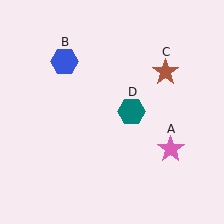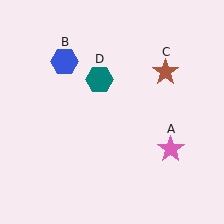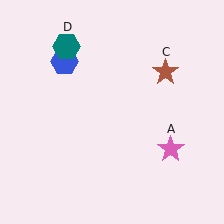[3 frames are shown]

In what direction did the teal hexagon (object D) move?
The teal hexagon (object D) moved up and to the left.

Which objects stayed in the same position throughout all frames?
Pink star (object A) and blue hexagon (object B) and brown star (object C) remained stationary.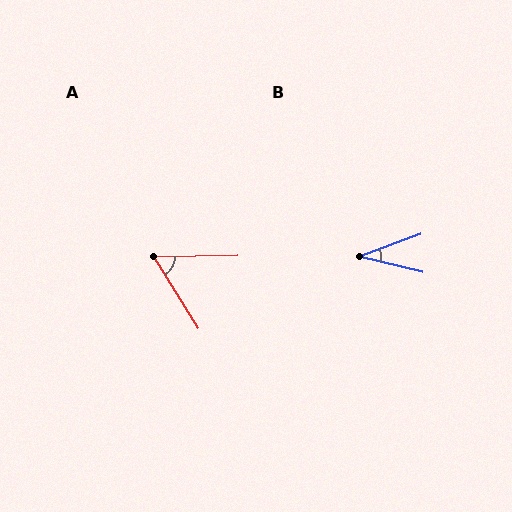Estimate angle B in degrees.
Approximately 34 degrees.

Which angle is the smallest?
B, at approximately 34 degrees.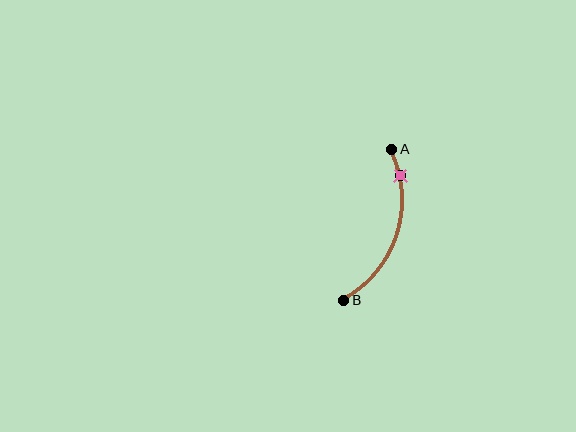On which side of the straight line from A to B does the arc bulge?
The arc bulges to the right of the straight line connecting A and B.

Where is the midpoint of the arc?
The arc midpoint is the point on the curve farthest from the straight line joining A and B. It sits to the right of that line.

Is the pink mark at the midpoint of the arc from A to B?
No. The pink mark lies on the arc but is closer to endpoint A. The arc midpoint would be at the point on the curve equidistant along the arc from both A and B.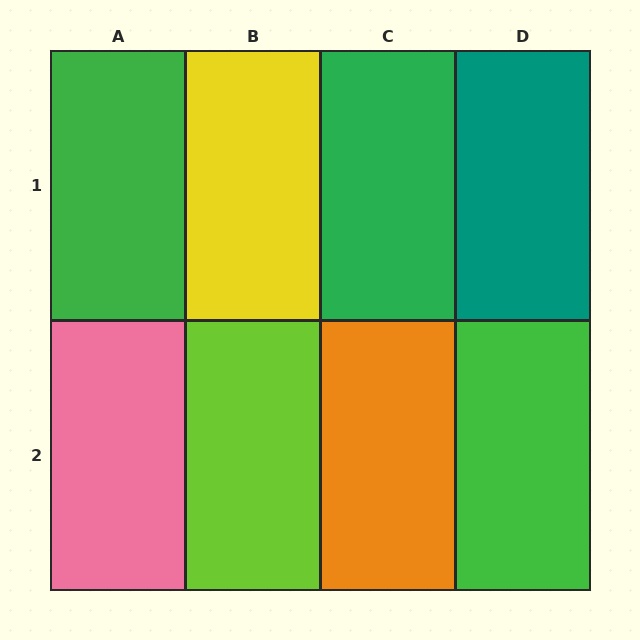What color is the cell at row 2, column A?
Pink.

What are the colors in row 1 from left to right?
Green, yellow, green, teal.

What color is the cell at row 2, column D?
Green.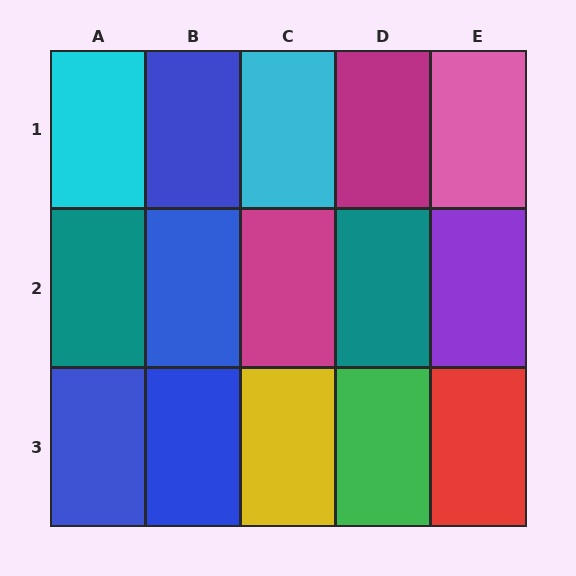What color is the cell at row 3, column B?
Blue.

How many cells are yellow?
1 cell is yellow.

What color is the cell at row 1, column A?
Cyan.